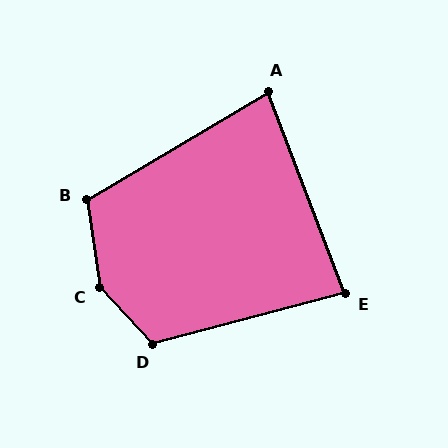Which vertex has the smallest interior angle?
A, at approximately 80 degrees.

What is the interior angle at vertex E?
Approximately 84 degrees (acute).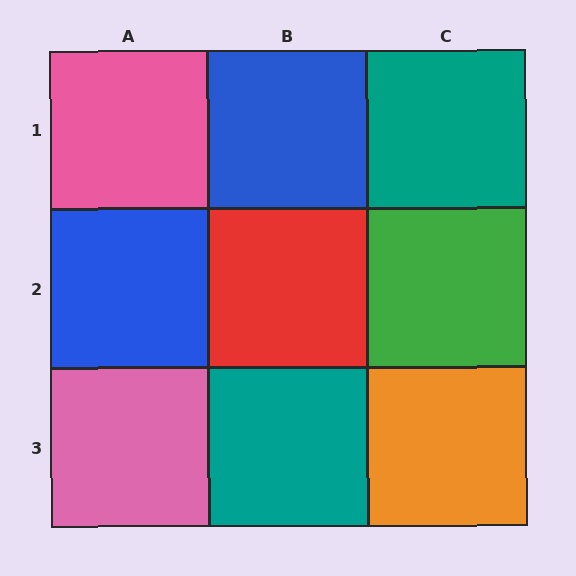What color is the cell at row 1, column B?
Blue.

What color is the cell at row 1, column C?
Teal.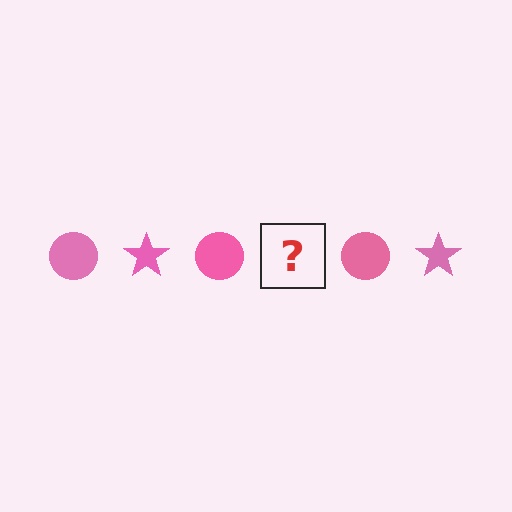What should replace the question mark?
The question mark should be replaced with a pink star.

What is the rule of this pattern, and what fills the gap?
The rule is that the pattern cycles through circle, star shapes in pink. The gap should be filled with a pink star.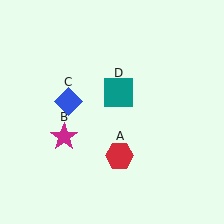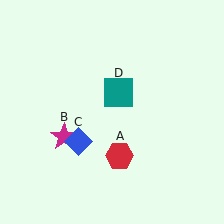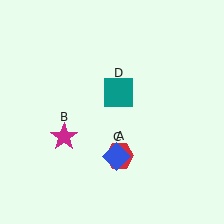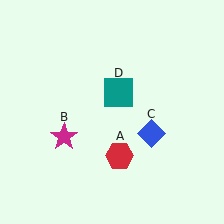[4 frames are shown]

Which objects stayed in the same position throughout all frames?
Red hexagon (object A) and magenta star (object B) and teal square (object D) remained stationary.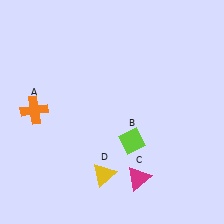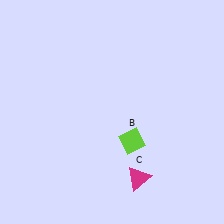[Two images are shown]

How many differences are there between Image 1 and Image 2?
There are 2 differences between the two images.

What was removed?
The yellow triangle (D), the orange cross (A) were removed in Image 2.